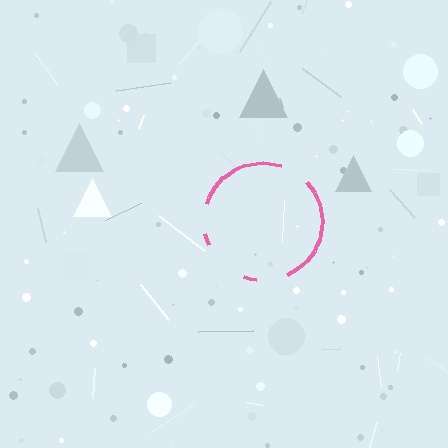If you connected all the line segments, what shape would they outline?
They would outline a circle.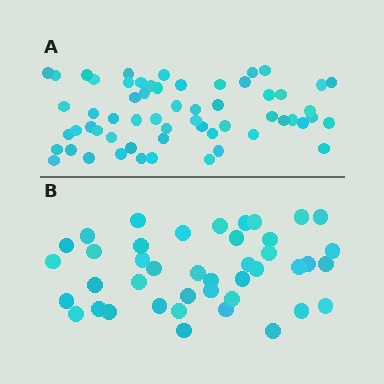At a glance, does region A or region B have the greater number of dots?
Region A (the top region) has more dots.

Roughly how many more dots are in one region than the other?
Region A has approximately 15 more dots than region B.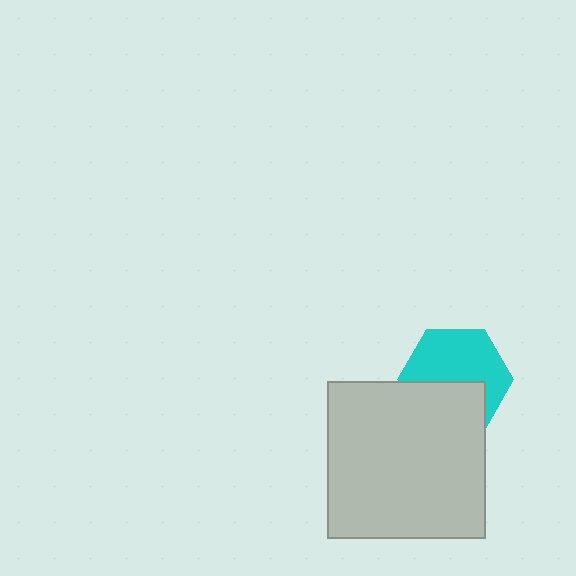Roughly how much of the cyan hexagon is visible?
About half of it is visible (roughly 59%).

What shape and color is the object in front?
The object in front is a light gray square.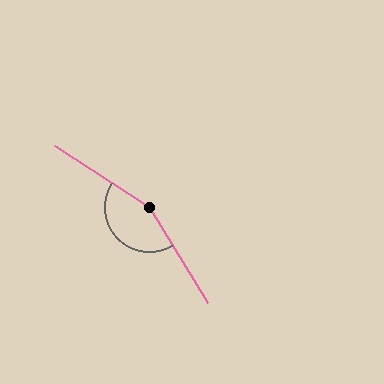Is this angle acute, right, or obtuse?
It is obtuse.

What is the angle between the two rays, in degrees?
Approximately 155 degrees.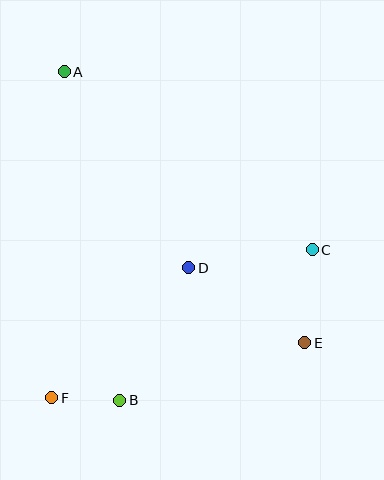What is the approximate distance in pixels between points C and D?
The distance between C and D is approximately 125 pixels.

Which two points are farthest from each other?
Points A and E are farthest from each other.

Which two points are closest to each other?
Points B and F are closest to each other.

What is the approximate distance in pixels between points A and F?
The distance between A and F is approximately 326 pixels.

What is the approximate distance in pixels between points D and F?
The distance between D and F is approximately 189 pixels.